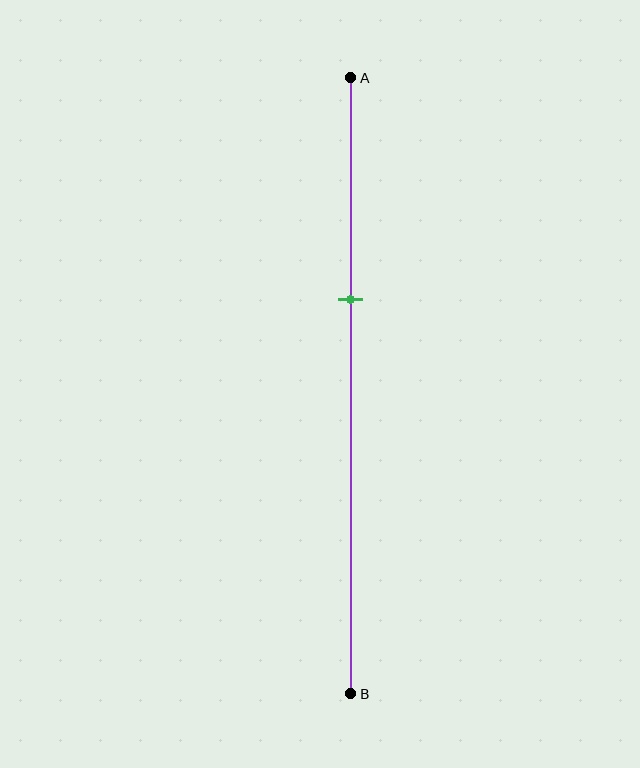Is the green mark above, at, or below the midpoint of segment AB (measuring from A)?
The green mark is above the midpoint of segment AB.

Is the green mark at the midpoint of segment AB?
No, the mark is at about 35% from A, not at the 50% midpoint.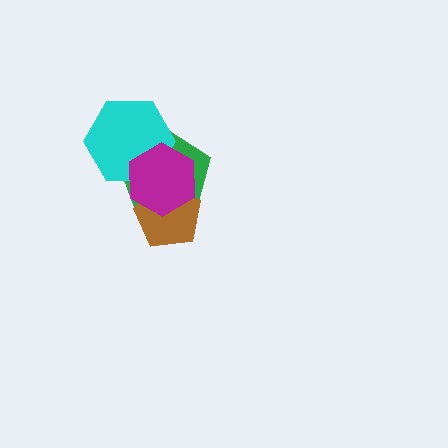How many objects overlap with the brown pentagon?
2 objects overlap with the brown pentagon.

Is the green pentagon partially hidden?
Yes, it is partially covered by another shape.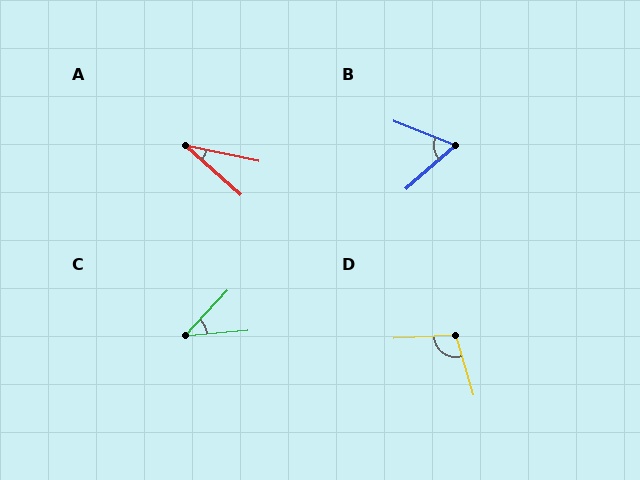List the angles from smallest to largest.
A (30°), C (42°), B (63°), D (103°).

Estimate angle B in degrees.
Approximately 63 degrees.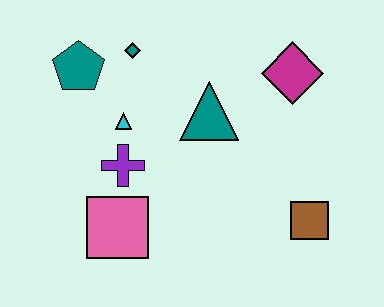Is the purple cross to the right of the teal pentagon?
Yes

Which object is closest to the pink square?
The purple cross is closest to the pink square.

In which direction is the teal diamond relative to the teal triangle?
The teal diamond is to the left of the teal triangle.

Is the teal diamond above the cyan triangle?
Yes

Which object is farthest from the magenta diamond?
The pink square is farthest from the magenta diamond.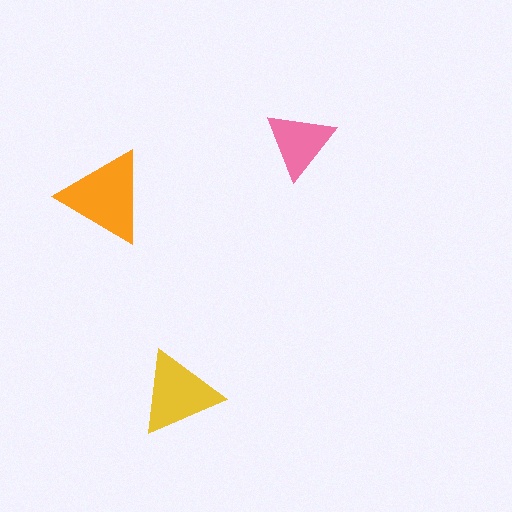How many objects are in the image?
There are 3 objects in the image.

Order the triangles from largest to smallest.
the orange one, the yellow one, the pink one.